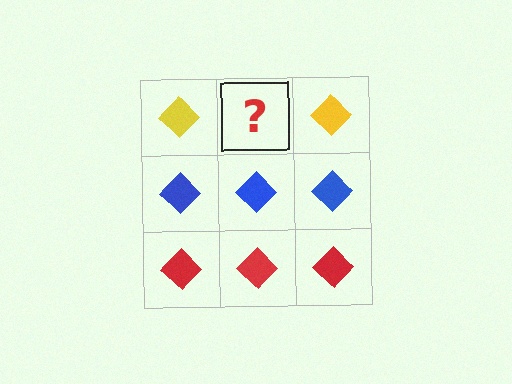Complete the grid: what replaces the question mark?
The question mark should be replaced with a yellow diamond.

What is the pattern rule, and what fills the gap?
The rule is that each row has a consistent color. The gap should be filled with a yellow diamond.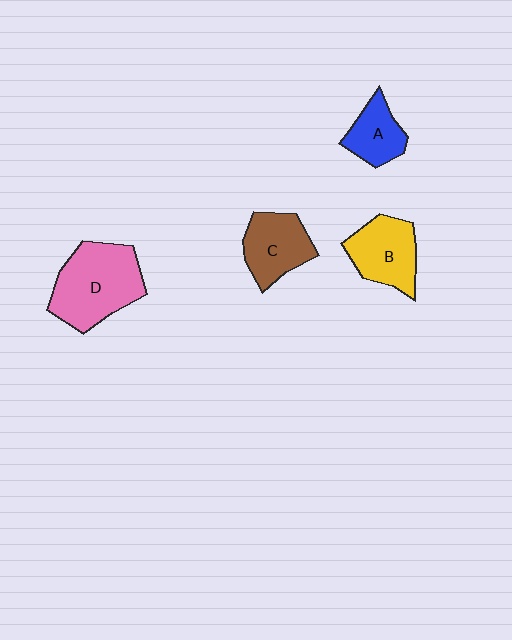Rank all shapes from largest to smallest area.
From largest to smallest: D (pink), B (yellow), C (brown), A (blue).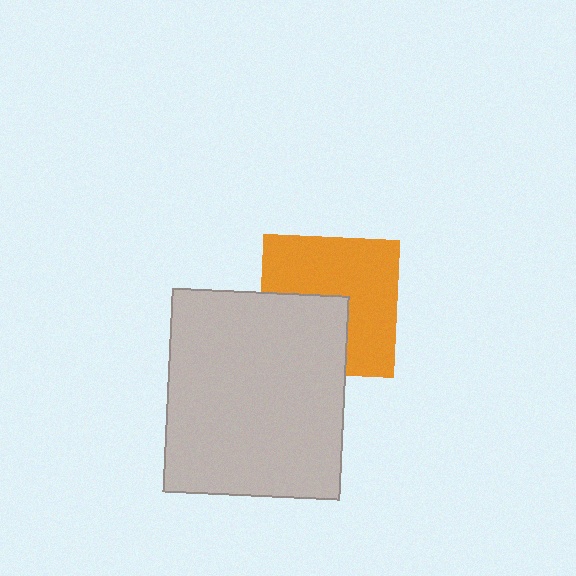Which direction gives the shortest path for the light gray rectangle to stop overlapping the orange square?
Moving toward the lower-left gives the shortest separation.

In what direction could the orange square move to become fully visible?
The orange square could move toward the upper-right. That would shift it out from behind the light gray rectangle entirely.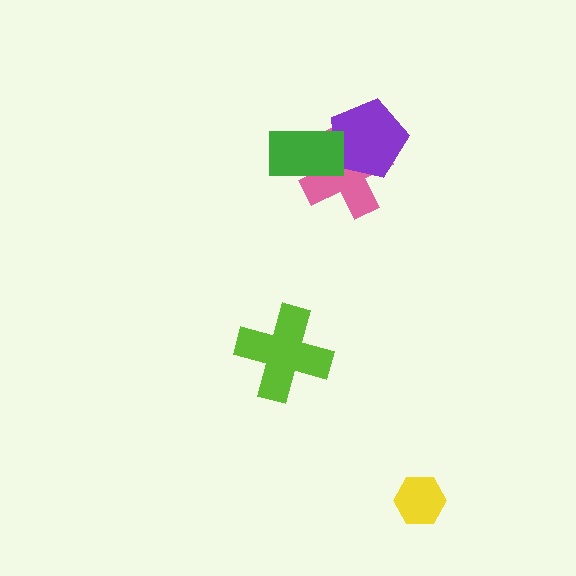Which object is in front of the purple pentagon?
The green rectangle is in front of the purple pentagon.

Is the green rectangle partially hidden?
No, no other shape covers it.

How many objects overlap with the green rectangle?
2 objects overlap with the green rectangle.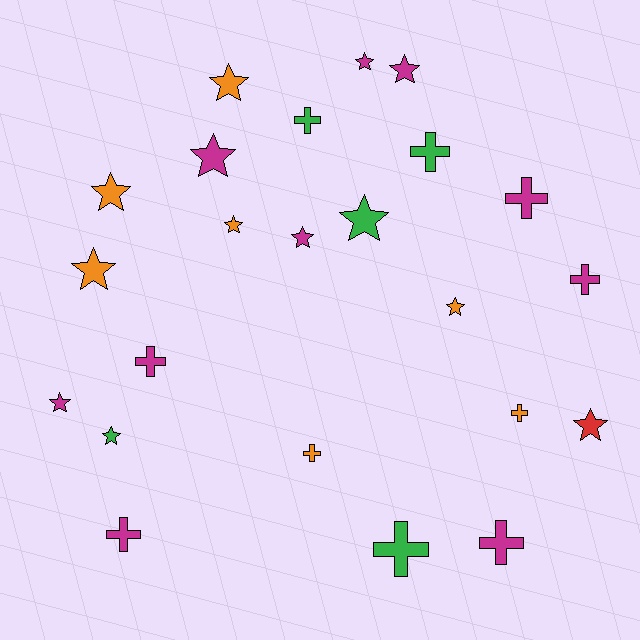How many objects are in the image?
There are 23 objects.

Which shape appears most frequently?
Star, with 13 objects.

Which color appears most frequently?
Magenta, with 10 objects.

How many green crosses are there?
There are 3 green crosses.